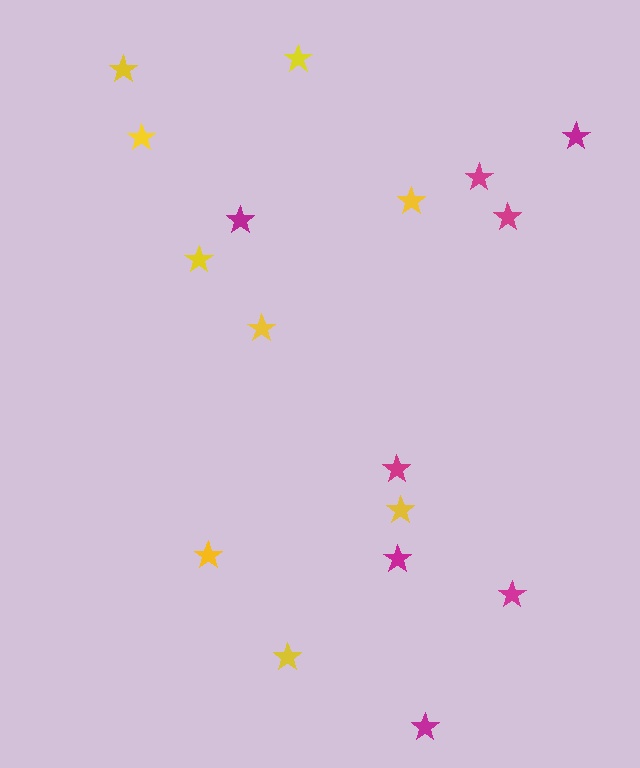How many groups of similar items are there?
There are 2 groups: one group of yellow stars (9) and one group of magenta stars (8).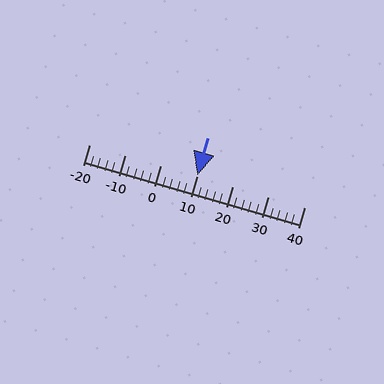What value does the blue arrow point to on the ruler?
The blue arrow points to approximately 10.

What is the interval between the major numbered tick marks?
The major tick marks are spaced 10 units apart.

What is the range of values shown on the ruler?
The ruler shows values from -20 to 40.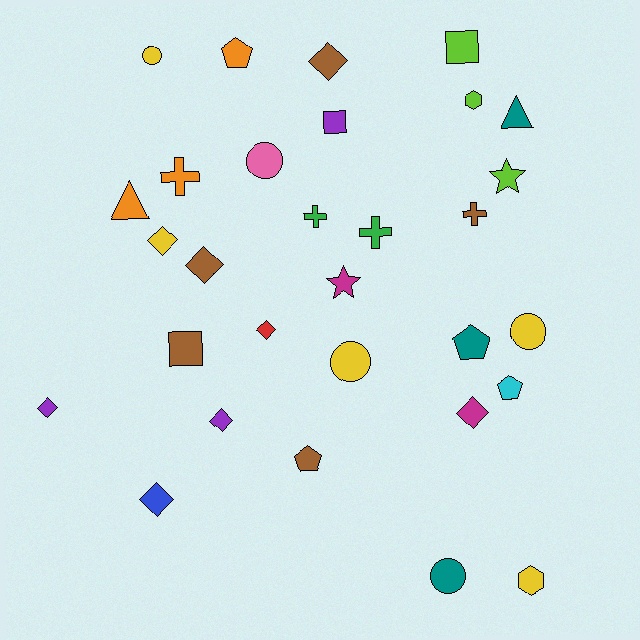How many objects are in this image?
There are 30 objects.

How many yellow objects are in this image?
There are 5 yellow objects.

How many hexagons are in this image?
There are 2 hexagons.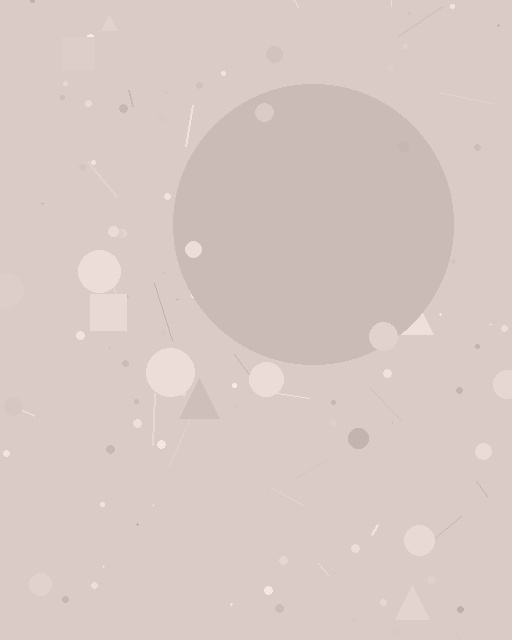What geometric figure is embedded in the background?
A circle is embedded in the background.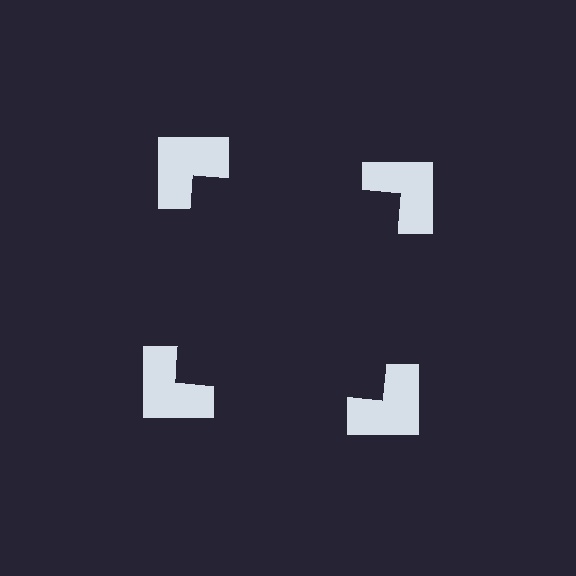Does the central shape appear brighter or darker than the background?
It typically appears slightly darker than the background, even though no actual brightness change is drawn.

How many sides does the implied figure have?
4 sides.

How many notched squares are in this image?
There are 4 — one at each vertex of the illusory square.